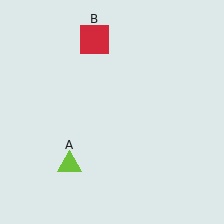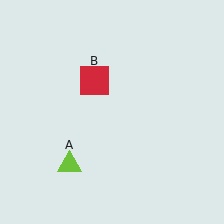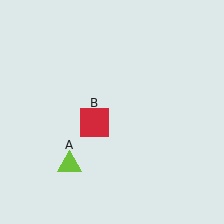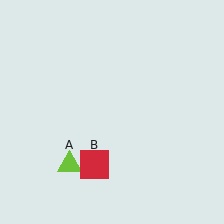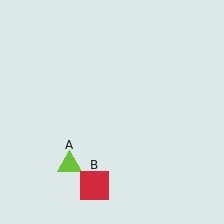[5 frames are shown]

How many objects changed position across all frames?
1 object changed position: red square (object B).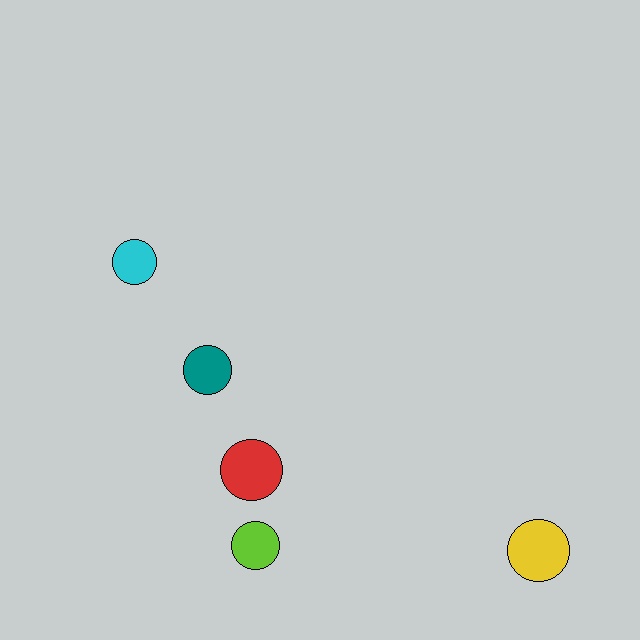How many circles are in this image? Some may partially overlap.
There are 5 circles.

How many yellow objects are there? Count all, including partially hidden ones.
There is 1 yellow object.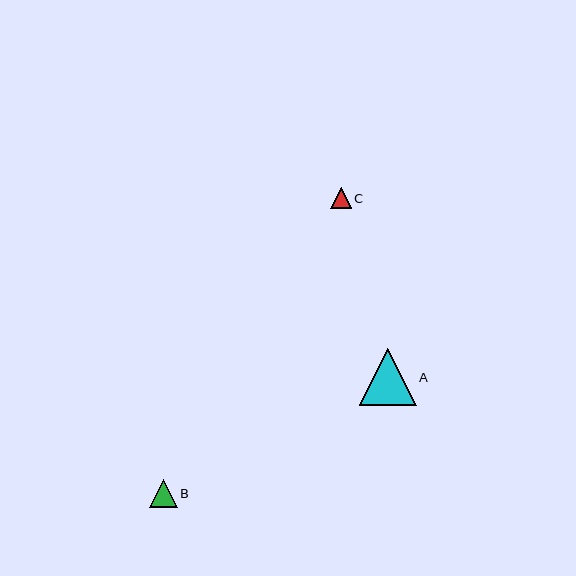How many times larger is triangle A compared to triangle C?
Triangle A is approximately 2.7 times the size of triangle C.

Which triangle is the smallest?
Triangle C is the smallest with a size of approximately 21 pixels.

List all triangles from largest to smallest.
From largest to smallest: A, B, C.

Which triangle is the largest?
Triangle A is the largest with a size of approximately 57 pixels.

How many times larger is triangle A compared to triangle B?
Triangle A is approximately 2.1 times the size of triangle B.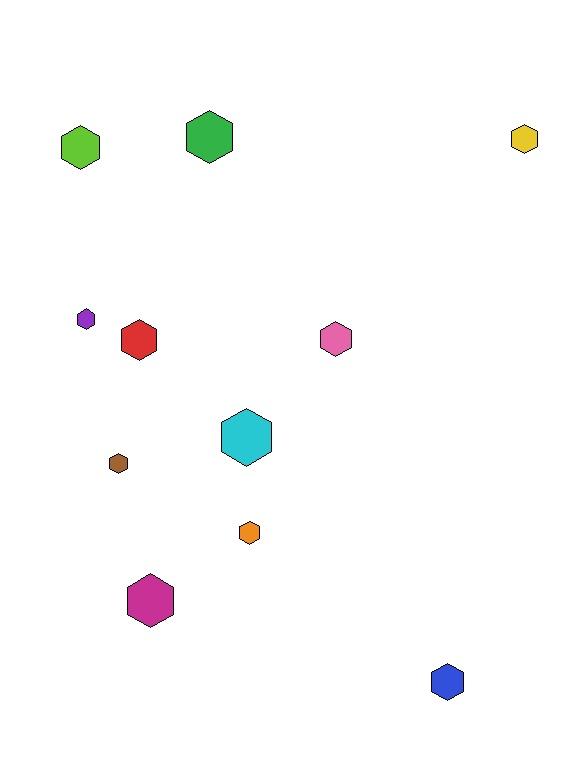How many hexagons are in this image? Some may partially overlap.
There are 11 hexagons.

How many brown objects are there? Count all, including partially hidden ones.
There is 1 brown object.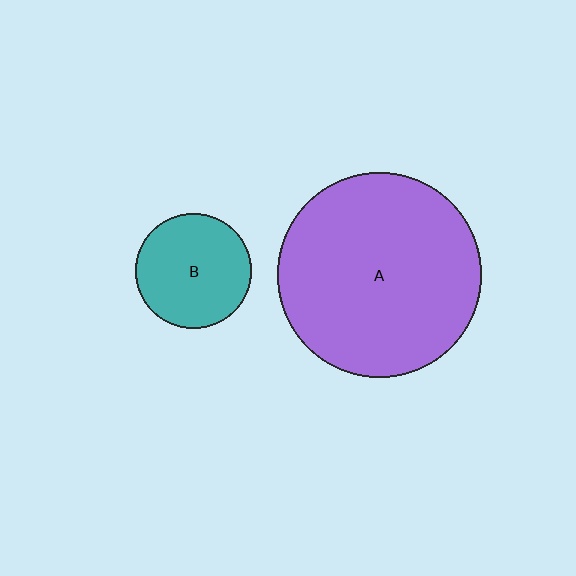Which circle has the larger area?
Circle A (purple).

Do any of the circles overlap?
No, none of the circles overlap.